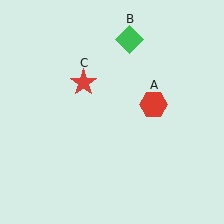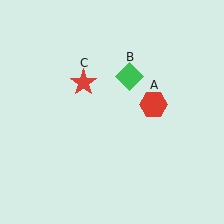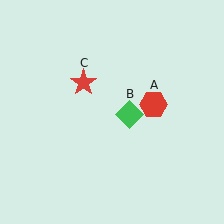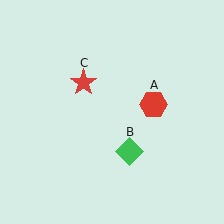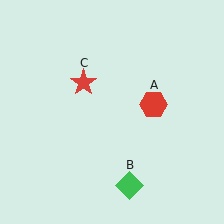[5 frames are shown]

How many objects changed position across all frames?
1 object changed position: green diamond (object B).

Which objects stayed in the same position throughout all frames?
Red hexagon (object A) and red star (object C) remained stationary.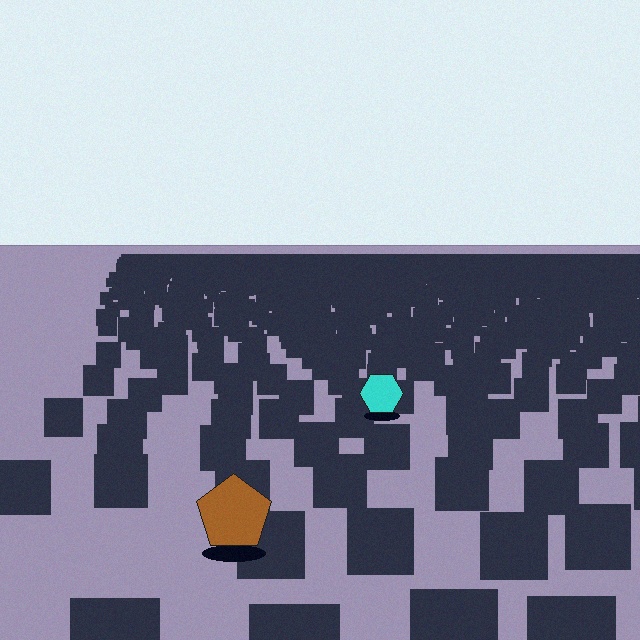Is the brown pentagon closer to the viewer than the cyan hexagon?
Yes. The brown pentagon is closer — you can tell from the texture gradient: the ground texture is coarser near it.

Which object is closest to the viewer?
The brown pentagon is closest. The texture marks near it are larger and more spread out.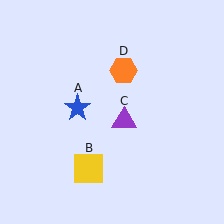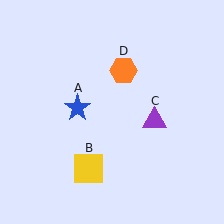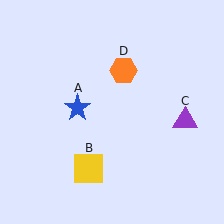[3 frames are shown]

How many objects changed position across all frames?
1 object changed position: purple triangle (object C).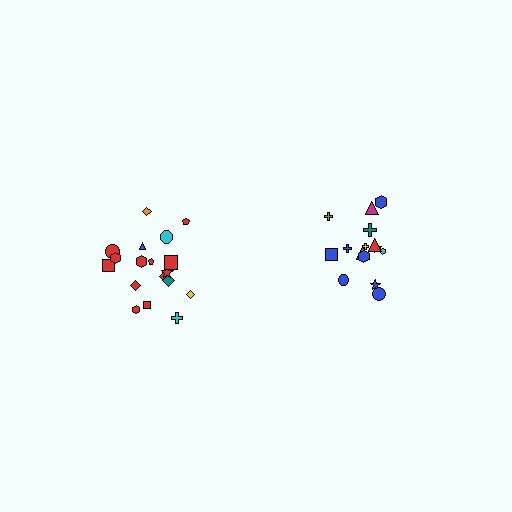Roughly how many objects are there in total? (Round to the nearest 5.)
Roughly 35 objects in total.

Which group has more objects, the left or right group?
The left group.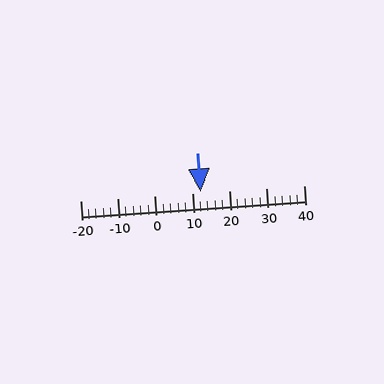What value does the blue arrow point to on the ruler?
The blue arrow points to approximately 12.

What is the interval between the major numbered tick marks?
The major tick marks are spaced 10 units apart.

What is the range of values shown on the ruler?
The ruler shows values from -20 to 40.